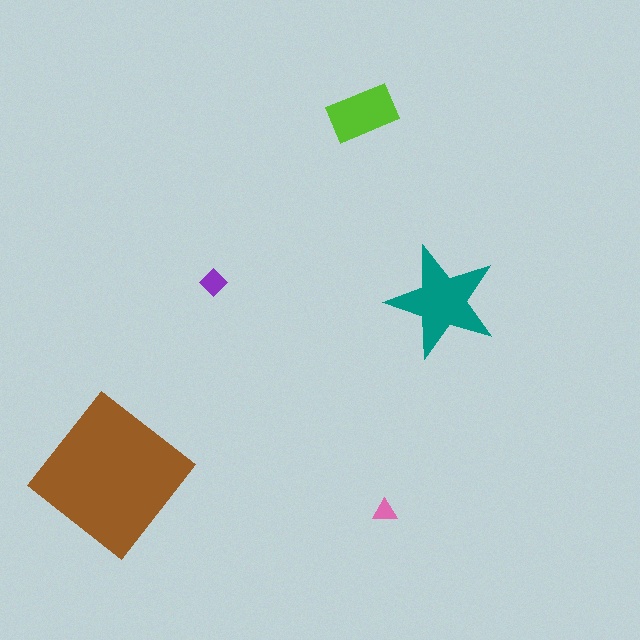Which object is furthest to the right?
The teal star is rightmost.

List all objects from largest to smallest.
The brown diamond, the teal star, the lime rectangle, the purple diamond, the pink triangle.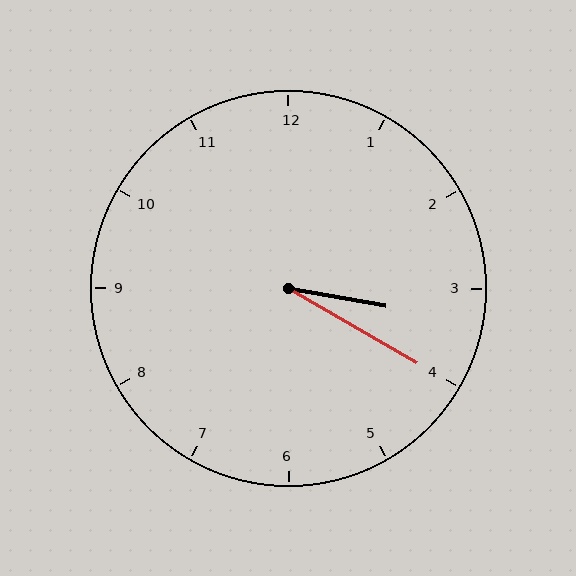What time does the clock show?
3:20.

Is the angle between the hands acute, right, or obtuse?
It is acute.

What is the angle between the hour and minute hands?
Approximately 20 degrees.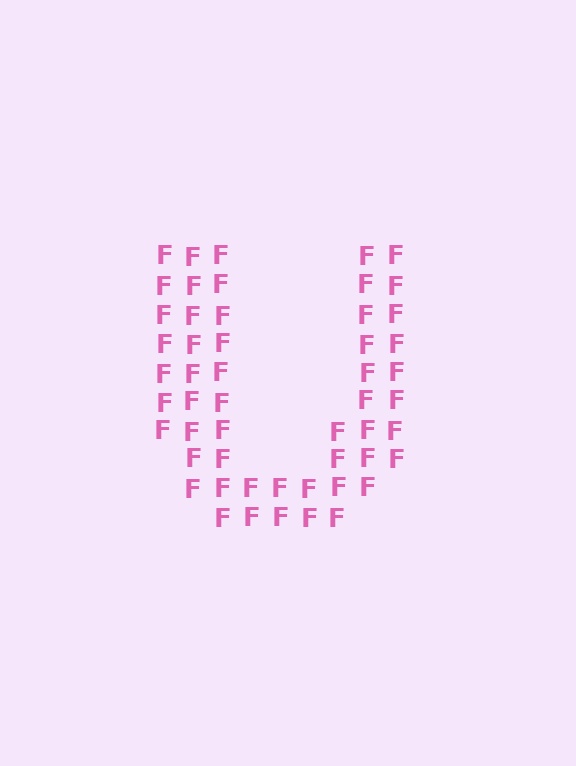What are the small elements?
The small elements are letter F's.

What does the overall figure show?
The overall figure shows the letter U.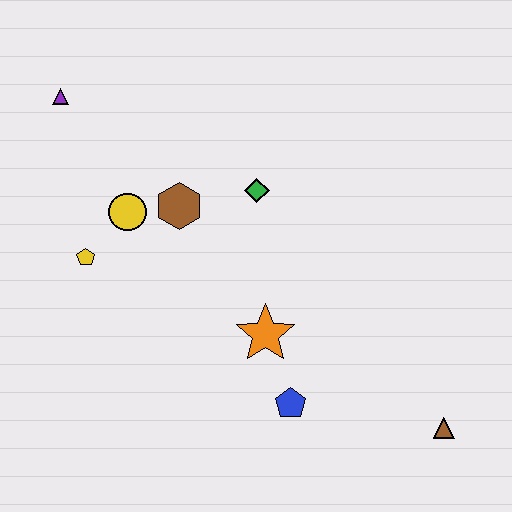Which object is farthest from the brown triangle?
The purple triangle is farthest from the brown triangle.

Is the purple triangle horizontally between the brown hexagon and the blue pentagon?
No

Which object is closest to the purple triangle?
The yellow circle is closest to the purple triangle.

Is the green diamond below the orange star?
No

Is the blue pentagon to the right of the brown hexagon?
Yes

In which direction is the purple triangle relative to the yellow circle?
The purple triangle is above the yellow circle.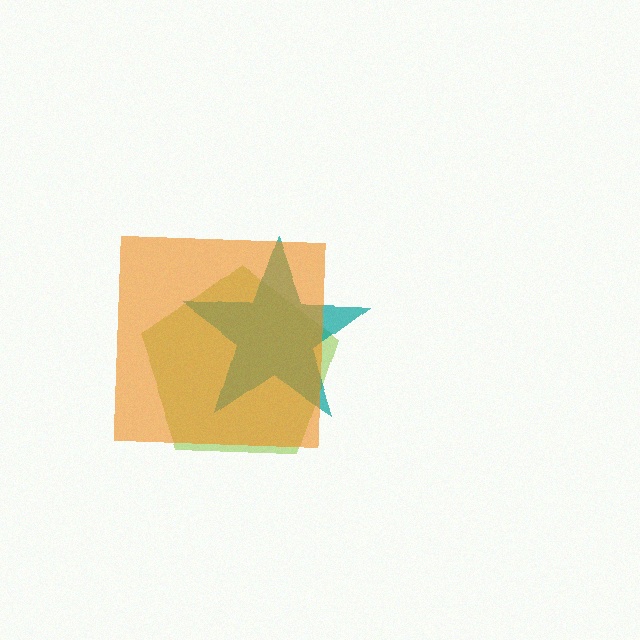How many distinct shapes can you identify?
There are 3 distinct shapes: a lime pentagon, a teal star, an orange square.